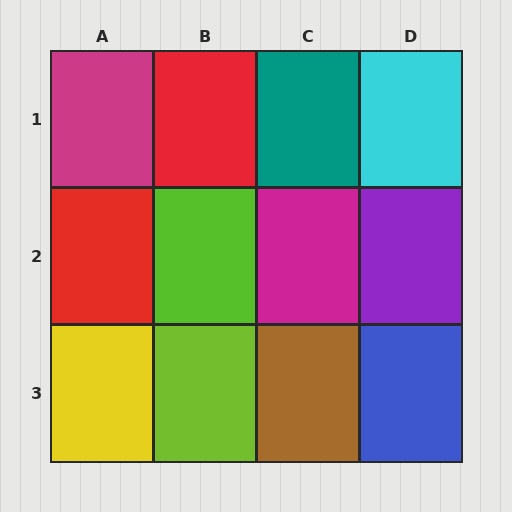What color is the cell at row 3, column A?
Yellow.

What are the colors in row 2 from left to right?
Red, lime, magenta, purple.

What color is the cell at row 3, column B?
Lime.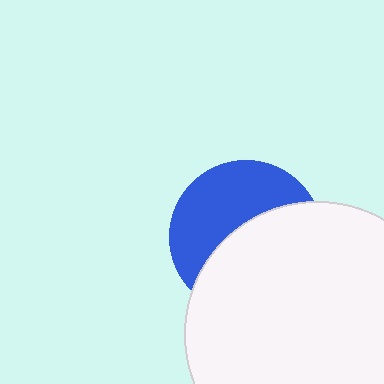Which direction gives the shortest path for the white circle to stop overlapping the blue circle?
Moving down gives the shortest separation.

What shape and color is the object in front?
The object in front is a white circle.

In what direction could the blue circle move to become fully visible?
The blue circle could move up. That would shift it out from behind the white circle entirely.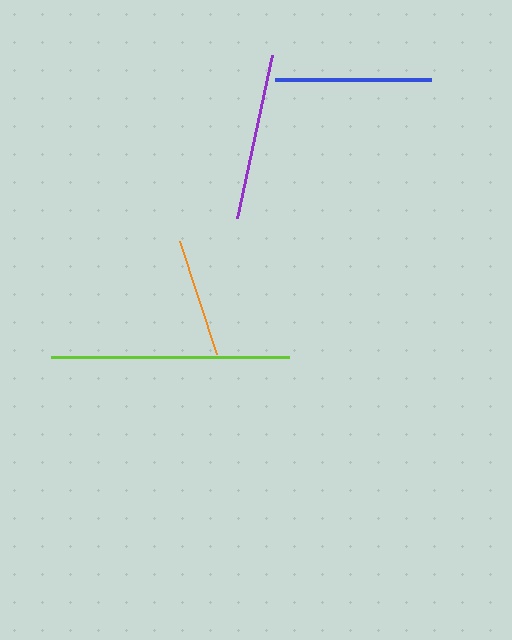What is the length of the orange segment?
The orange segment is approximately 118 pixels long.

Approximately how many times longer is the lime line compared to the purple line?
The lime line is approximately 1.4 times the length of the purple line.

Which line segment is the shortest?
The orange line is the shortest at approximately 118 pixels.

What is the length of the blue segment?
The blue segment is approximately 156 pixels long.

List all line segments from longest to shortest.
From longest to shortest: lime, purple, blue, orange.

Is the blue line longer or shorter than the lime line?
The lime line is longer than the blue line.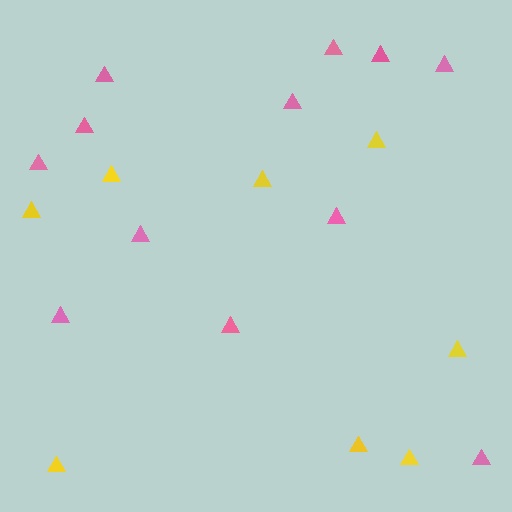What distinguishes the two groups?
There are 2 groups: one group of yellow triangles (8) and one group of pink triangles (12).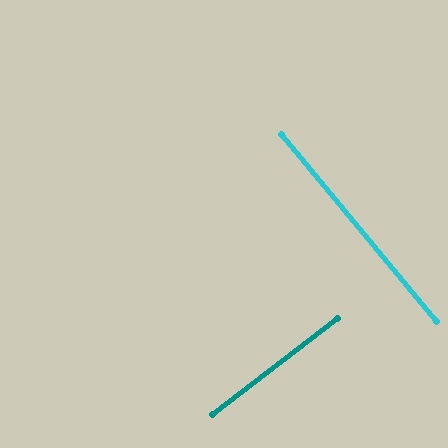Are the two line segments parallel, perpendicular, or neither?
Perpendicular — they meet at approximately 88°.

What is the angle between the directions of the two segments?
Approximately 88 degrees.